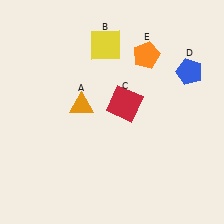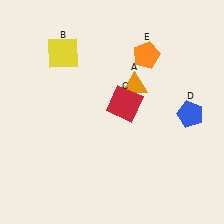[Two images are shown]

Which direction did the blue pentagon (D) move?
The blue pentagon (D) moved down.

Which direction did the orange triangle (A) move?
The orange triangle (A) moved right.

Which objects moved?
The objects that moved are: the orange triangle (A), the yellow square (B), the blue pentagon (D).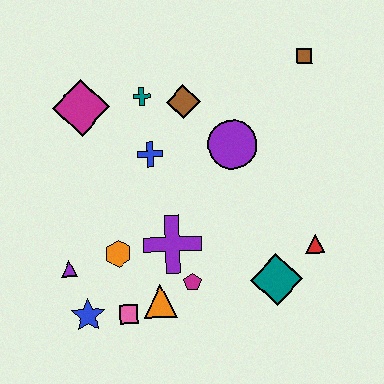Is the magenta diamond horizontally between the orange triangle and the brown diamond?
No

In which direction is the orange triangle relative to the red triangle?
The orange triangle is to the left of the red triangle.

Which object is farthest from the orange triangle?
The brown square is farthest from the orange triangle.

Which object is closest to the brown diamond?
The teal cross is closest to the brown diamond.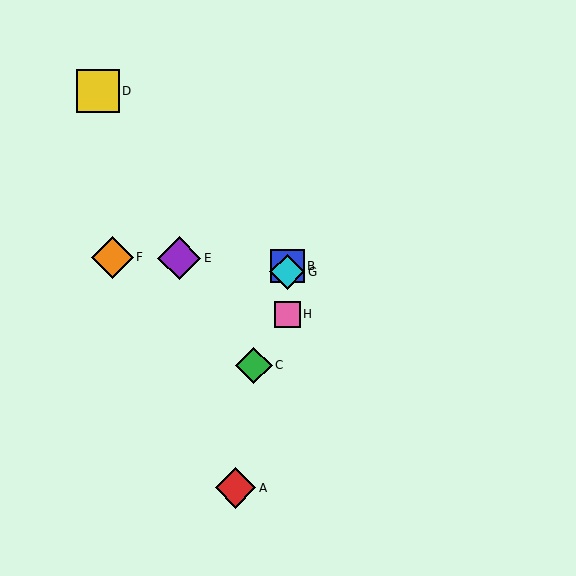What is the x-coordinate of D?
Object D is at x≈98.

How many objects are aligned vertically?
3 objects (B, G, H) are aligned vertically.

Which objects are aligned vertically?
Objects B, G, H are aligned vertically.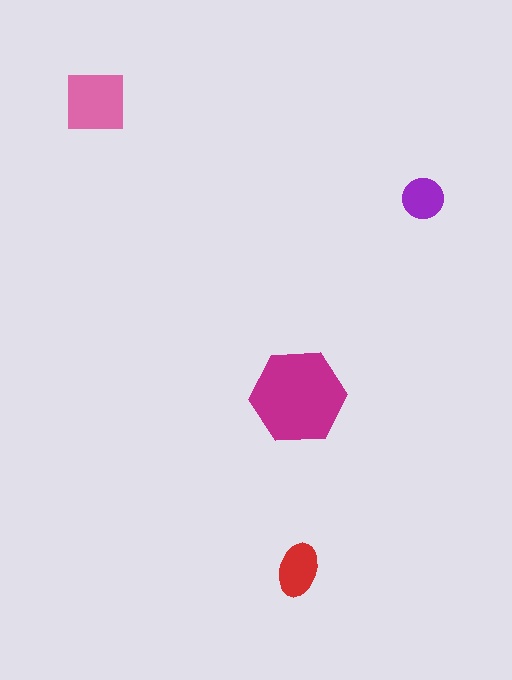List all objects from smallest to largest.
The purple circle, the red ellipse, the pink square, the magenta hexagon.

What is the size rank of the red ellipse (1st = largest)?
3rd.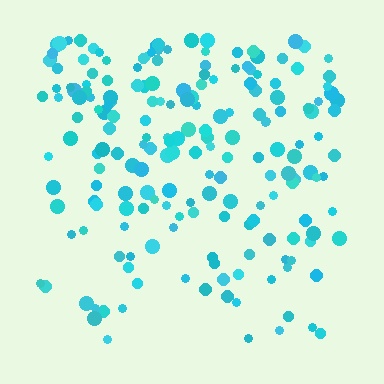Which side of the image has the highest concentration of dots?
The top.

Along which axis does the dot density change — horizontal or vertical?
Vertical.